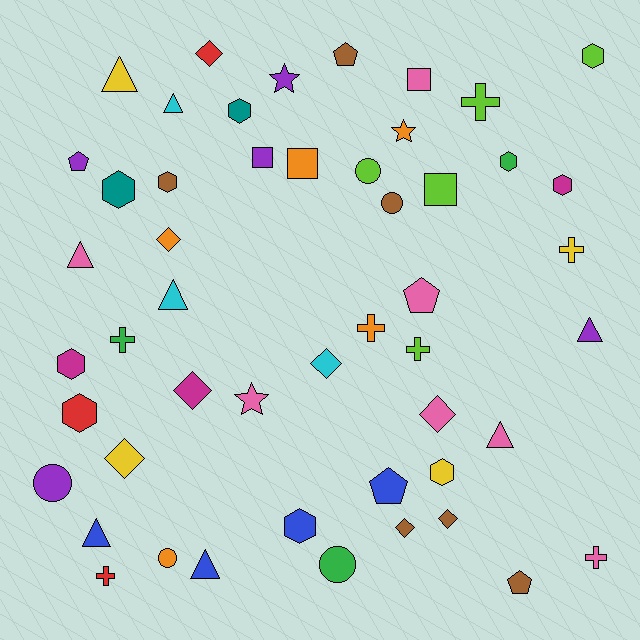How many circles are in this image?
There are 5 circles.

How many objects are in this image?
There are 50 objects.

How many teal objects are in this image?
There are 2 teal objects.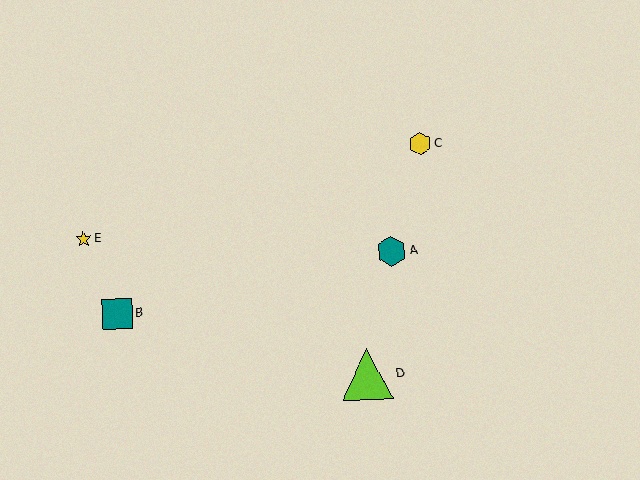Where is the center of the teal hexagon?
The center of the teal hexagon is at (391, 251).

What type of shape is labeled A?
Shape A is a teal hexagon.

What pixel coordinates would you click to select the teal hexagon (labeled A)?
Click at (391, 251) to select the teal hexagon A.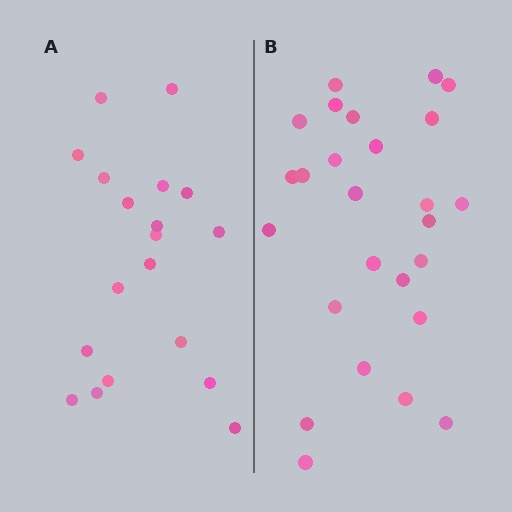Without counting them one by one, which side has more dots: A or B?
Region B (the right region) has more dots.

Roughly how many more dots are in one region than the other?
Region B has roughly 8 or so more dots than region A.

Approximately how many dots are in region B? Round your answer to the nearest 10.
About 30 dots. (The exact count is 26, which rounds to 30.)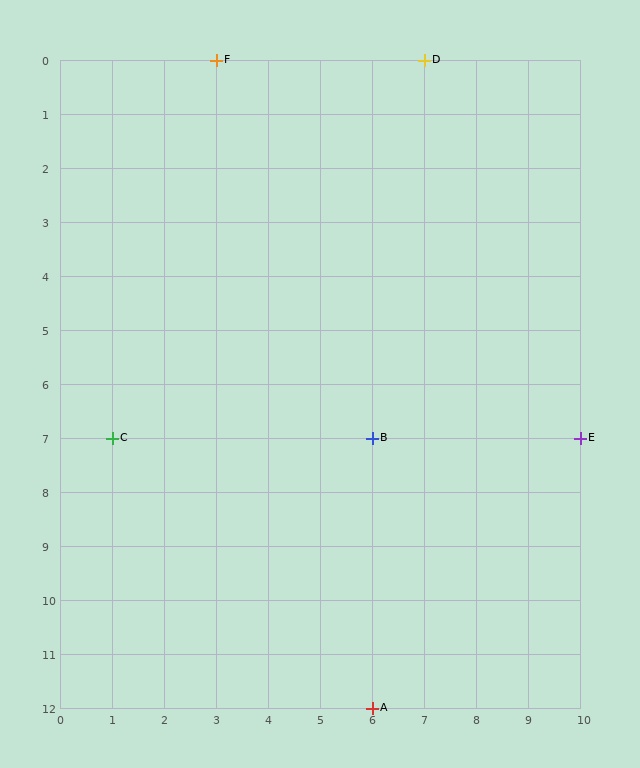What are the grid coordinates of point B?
Point B is at grid coordinates (6, 7).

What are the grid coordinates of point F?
Point F is at grid coordinates (3, 0).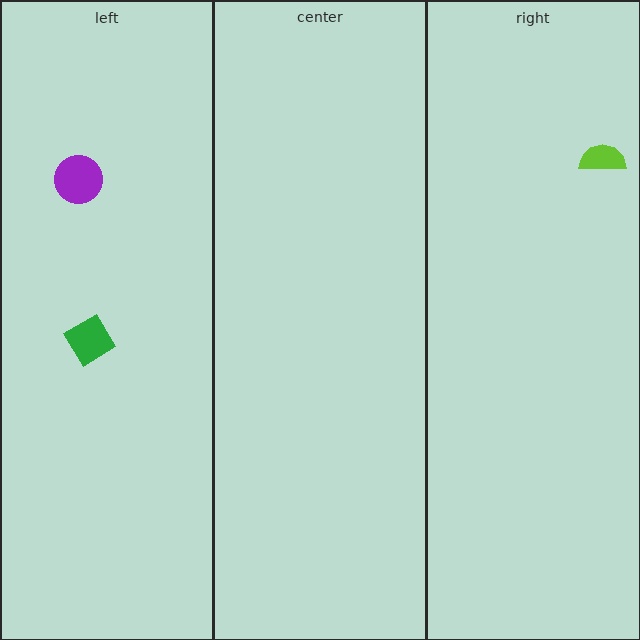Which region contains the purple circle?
The left region.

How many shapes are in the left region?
2.